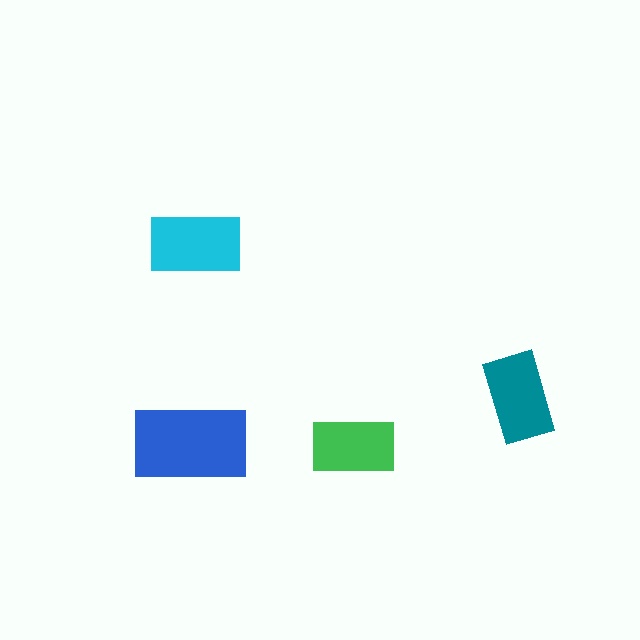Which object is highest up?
The cyan rectangle is topmost.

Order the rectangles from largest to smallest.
the blue one, the cyan one, the teal one, the green one.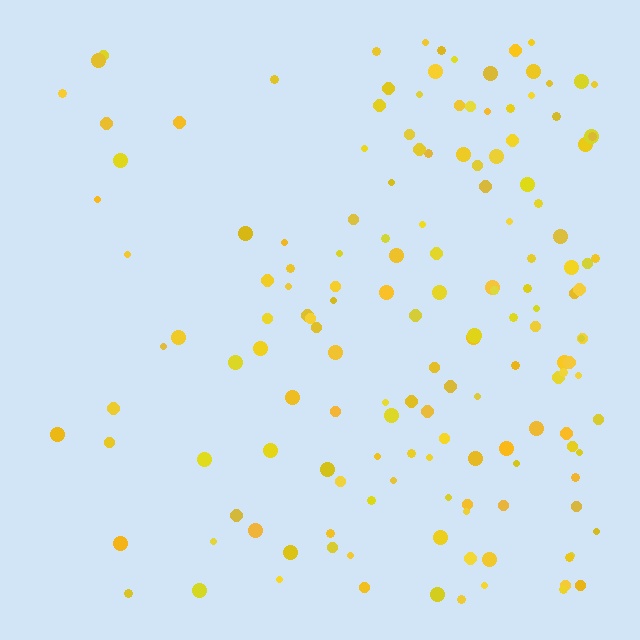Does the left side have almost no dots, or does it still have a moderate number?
Still a moderate number, just noticeably fewer than the right.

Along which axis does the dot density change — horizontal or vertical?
Horizontal.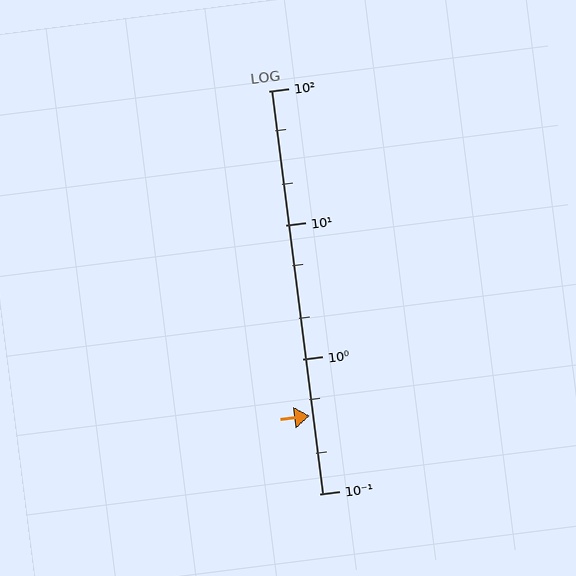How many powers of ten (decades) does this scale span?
The scale spans 3 decades, from 0.1 to 100.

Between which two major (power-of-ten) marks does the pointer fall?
The pointer is between 0.1 and 1.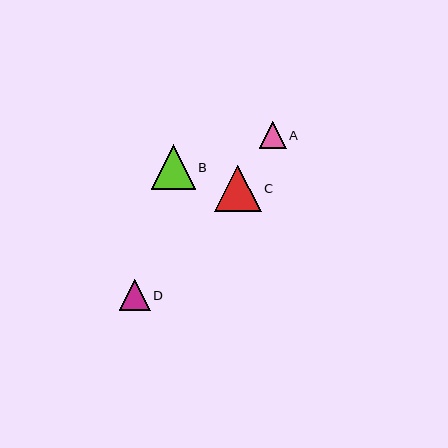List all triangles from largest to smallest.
From largest to smallest: C, B, D, A.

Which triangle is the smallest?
Triangle A is the smallest with a size of approximately 27 pixels.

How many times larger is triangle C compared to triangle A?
Triangle C is approximately 1.7 times the size of triangle A.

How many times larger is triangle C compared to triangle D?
Triangle C is approximately 1.5 times the size of triangle D.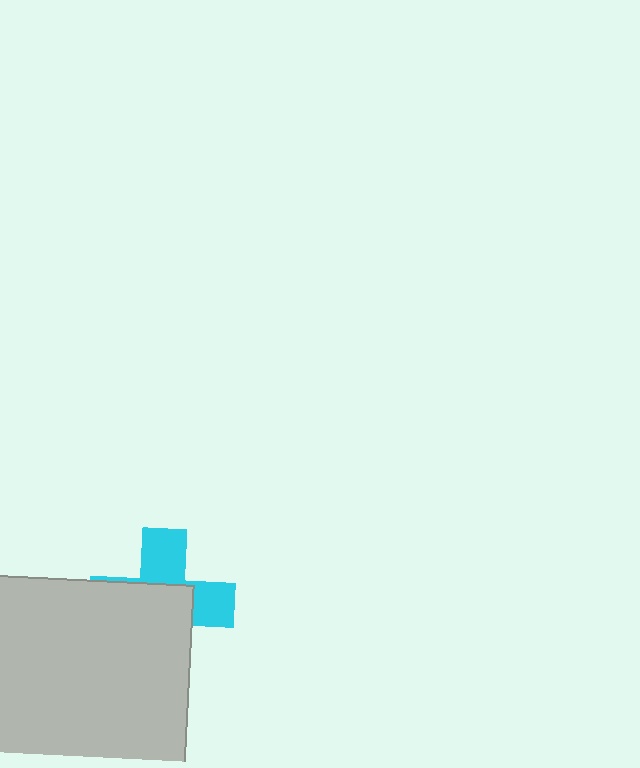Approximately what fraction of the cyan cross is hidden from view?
Roughly 59% of the cyan cross is hidden behind the light gray square.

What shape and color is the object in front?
The object in front is a light gray square.